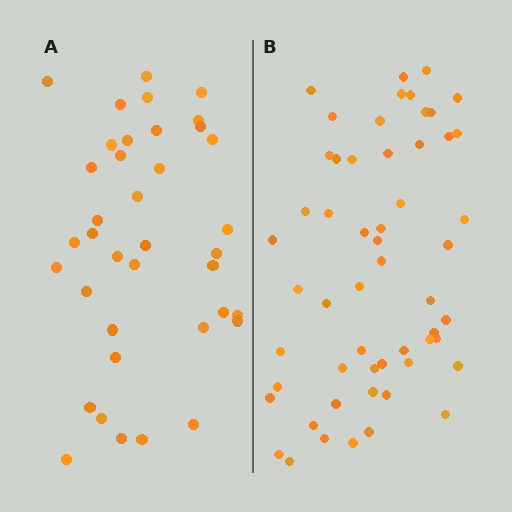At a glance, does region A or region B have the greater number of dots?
Region B (the right region) has more dots.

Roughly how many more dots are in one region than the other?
Region B has approximately 15 more dots than region A.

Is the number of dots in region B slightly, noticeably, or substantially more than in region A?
Region B has noticeably more, but not dramatically so. The ratio is roughly 1.4 to 1.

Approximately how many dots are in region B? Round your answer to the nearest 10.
About 60 dots. (The exact count is 55, which rounds to 60.)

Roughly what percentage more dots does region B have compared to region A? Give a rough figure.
About 45% more.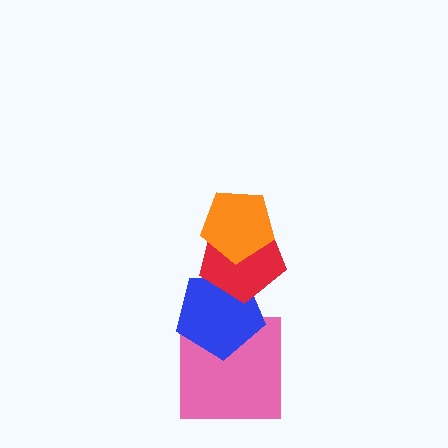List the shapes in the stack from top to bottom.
From top to bottom: the orange pentagon, the red pentagon, the blue pentagon, the pink square.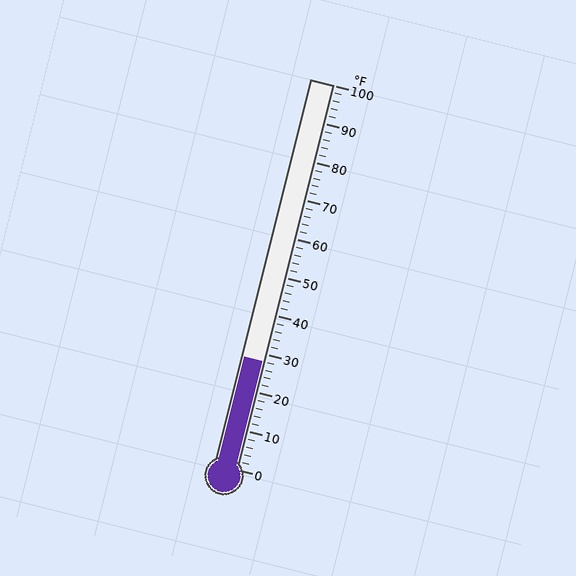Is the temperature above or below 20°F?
The temperature is above 20°F.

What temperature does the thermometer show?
The thermometer shows approximately 28°F.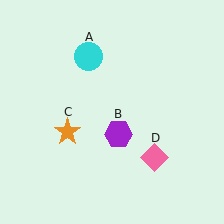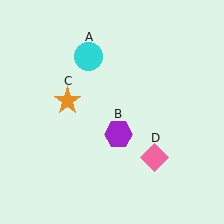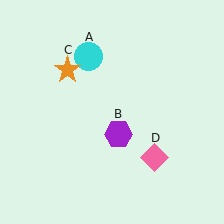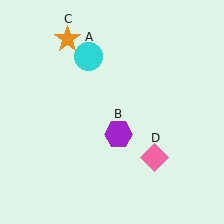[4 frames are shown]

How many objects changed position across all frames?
1 object changed position: orange star (object C).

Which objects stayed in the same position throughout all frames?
Cyan circle (object A) and purple hexagon (object B) and pink diamond (object D) remained stationary.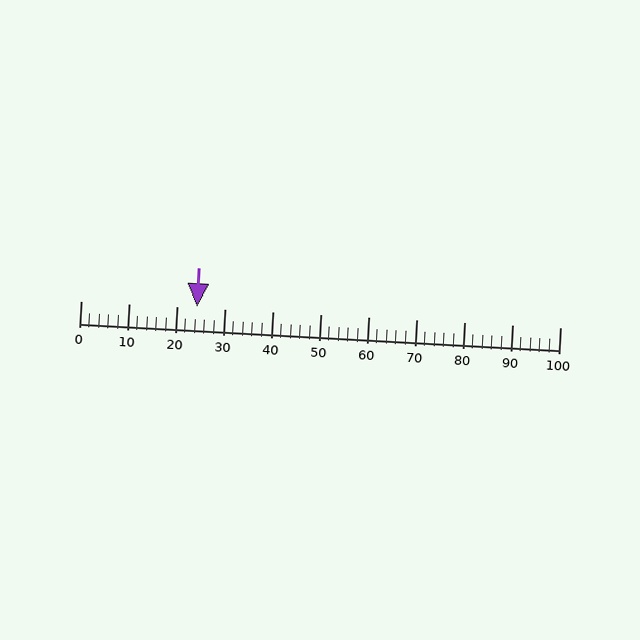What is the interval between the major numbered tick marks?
The major tick marks are spaced 10 units apart.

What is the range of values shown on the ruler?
The ruler shows values from 0 to 100.